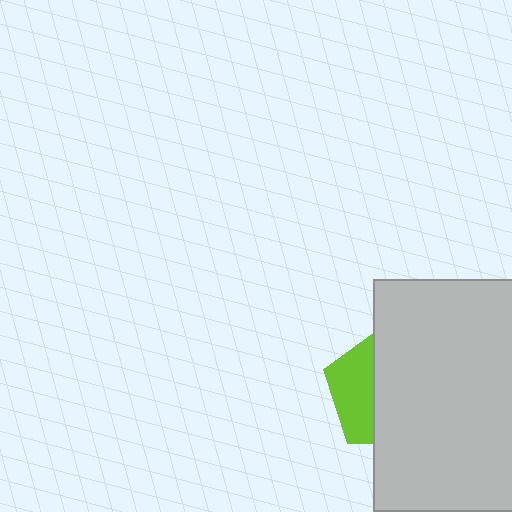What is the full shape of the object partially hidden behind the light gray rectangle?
The partially hidden object is a lime pentagon.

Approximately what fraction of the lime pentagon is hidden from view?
Roughly 64% of the lime pentagon is hidden behind the light gray rectangle.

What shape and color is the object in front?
The object in front is a light gray rectangle.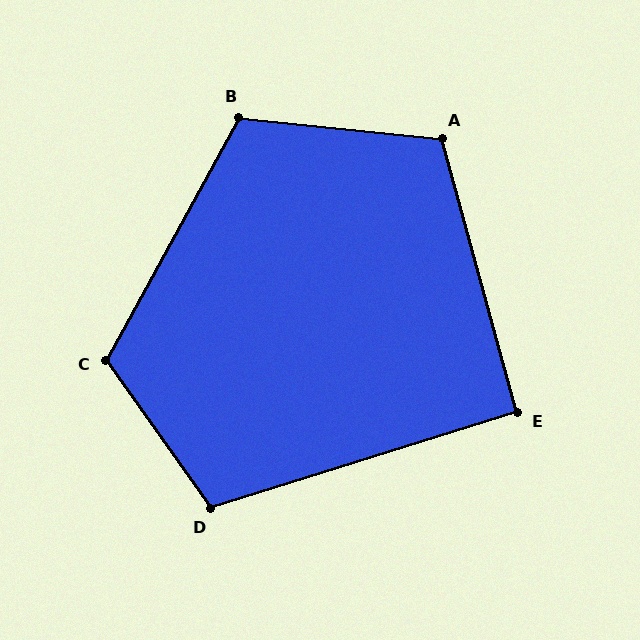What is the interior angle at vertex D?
Approximately 108 degrees (obtuse).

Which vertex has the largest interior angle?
C, at approximately 116 degrees.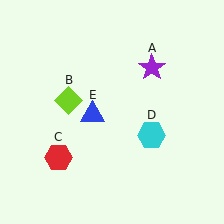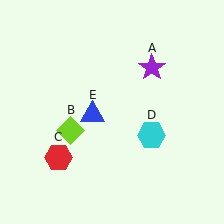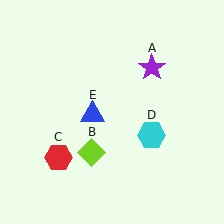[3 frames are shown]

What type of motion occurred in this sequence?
The lime diamond (object B) rotated counterclockwise around the center of the scene.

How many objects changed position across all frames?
1 object changed position: lime diamond (object B).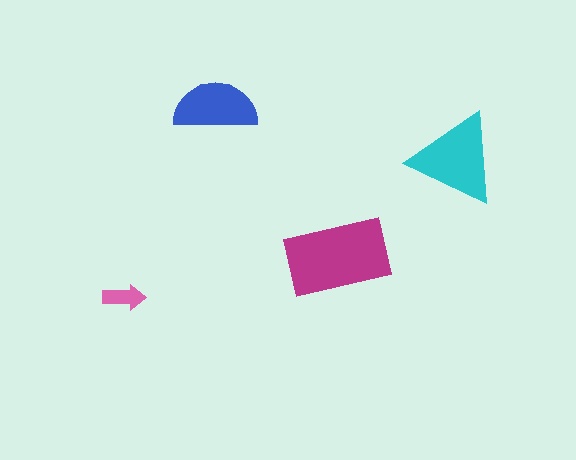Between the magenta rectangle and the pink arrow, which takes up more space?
The magenta rectangle.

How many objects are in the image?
There are 4 objects in the image.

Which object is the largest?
The magenta rectangle.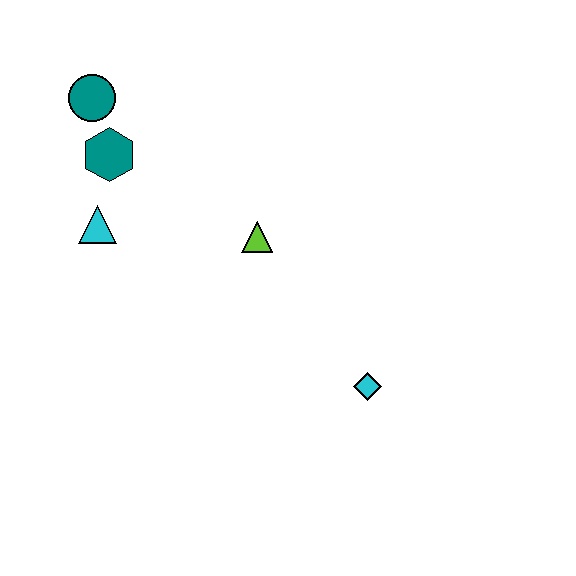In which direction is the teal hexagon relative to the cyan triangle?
The teal hexagon is above the cyan triangle.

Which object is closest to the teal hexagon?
The teal circle is closest to the teal hexagon.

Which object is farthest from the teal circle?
The cyan diamond is farthest from the teal circle.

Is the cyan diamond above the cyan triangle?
No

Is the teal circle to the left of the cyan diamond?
Yes